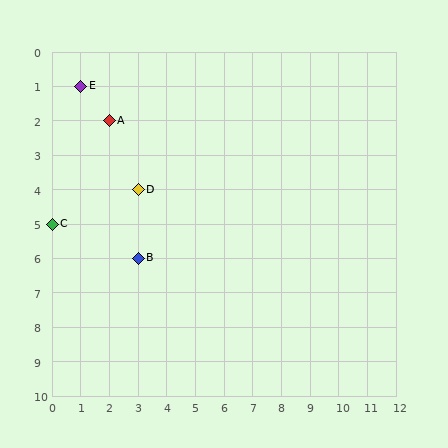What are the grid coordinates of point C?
Point C is at grid coordinates (0, 5).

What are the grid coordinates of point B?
Point B is at grid coordinates (3, 6).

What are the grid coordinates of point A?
Point A is at grid coordinates (2, 2).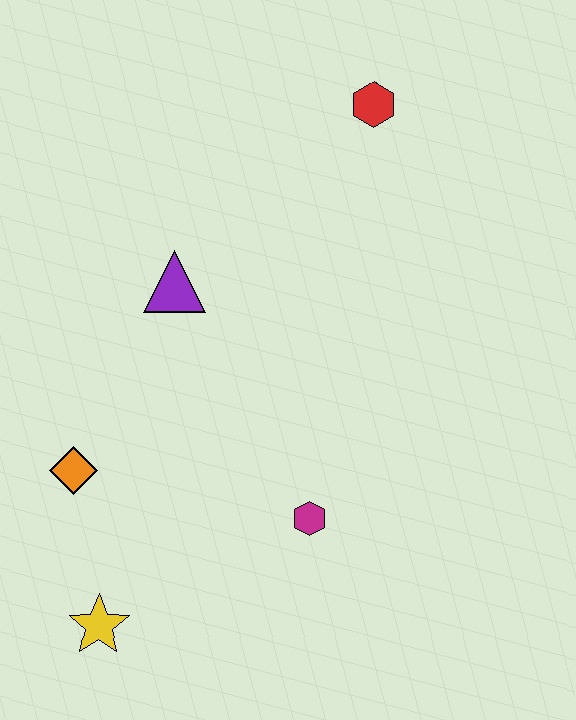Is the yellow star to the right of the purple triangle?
No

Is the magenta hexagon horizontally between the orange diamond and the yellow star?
No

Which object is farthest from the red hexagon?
The yellow star is farthest from the red hexagon.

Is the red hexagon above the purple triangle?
Yes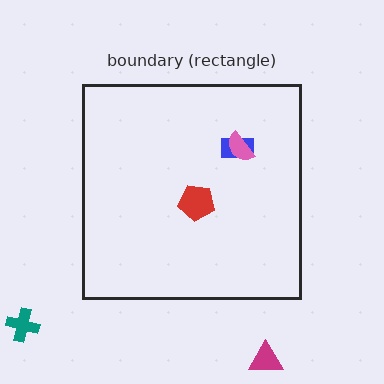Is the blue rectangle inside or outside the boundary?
Inside.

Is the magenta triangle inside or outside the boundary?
Outside.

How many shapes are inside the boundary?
3 inside, 2 outside.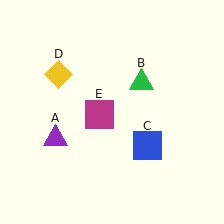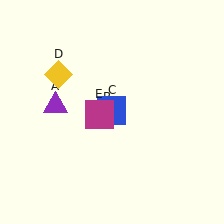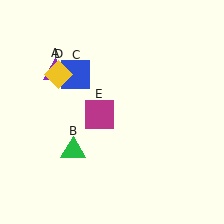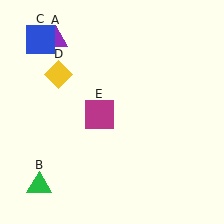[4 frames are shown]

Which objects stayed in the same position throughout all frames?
Yellow diamond (object D) and magenta square (object E) remained stationary.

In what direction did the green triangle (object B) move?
The green triangle (object B) moved down and to the left.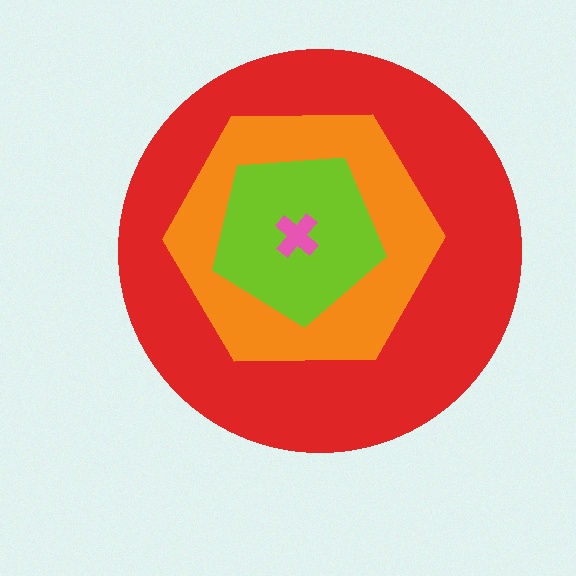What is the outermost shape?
The red circle.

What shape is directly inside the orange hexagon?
The lime pentagon.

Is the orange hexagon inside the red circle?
Yes.